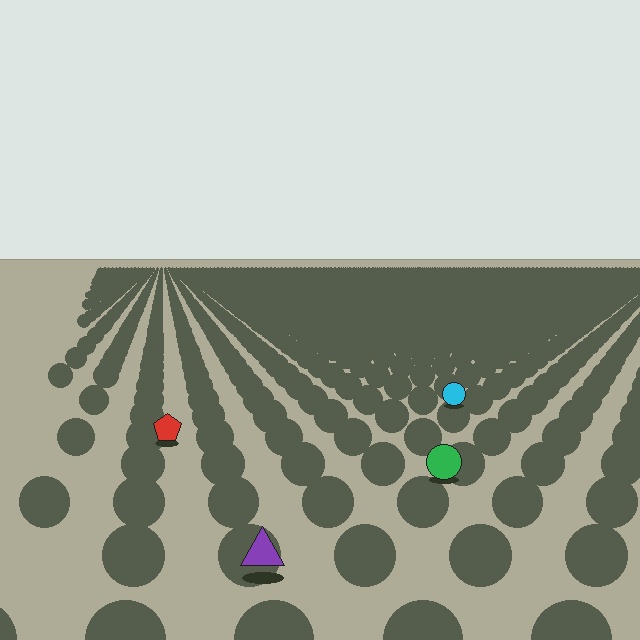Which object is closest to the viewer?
The purple triangle is closest. The texture marks near it are larger and more spread out.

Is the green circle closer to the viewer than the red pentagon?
Yes. The green circle is closer — you can tell from the texture gradient: the ground texture is coarser near it.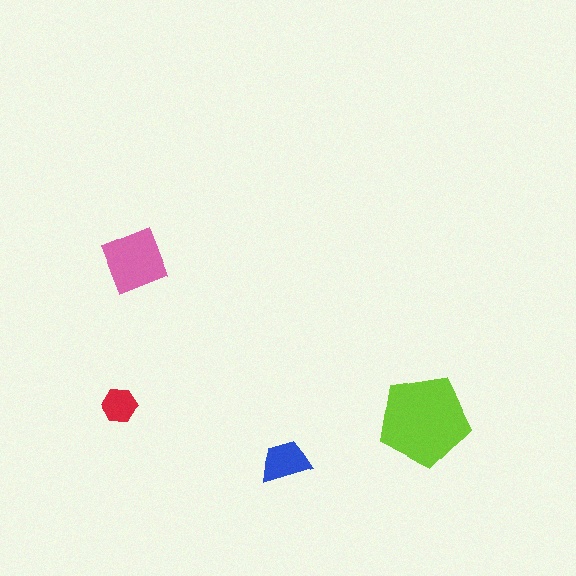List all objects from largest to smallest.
The lime pentagon, the pink square, the blue trapezoid, the red hexagon.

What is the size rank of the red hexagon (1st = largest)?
4th.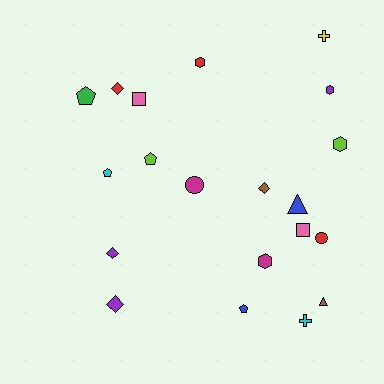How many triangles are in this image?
There are 2 triangles.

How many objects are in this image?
There are 20 objects.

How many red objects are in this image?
There are 3 red objects.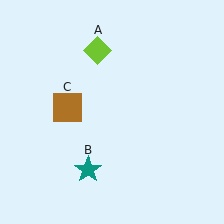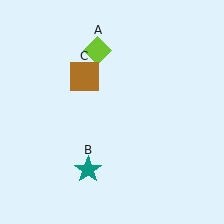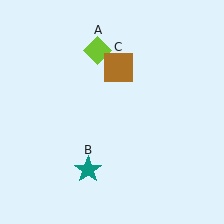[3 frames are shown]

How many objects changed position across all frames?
1 object changed position: brown square (object C).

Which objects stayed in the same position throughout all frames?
Lime diamond (object A) and teal star (object B) remained stationary.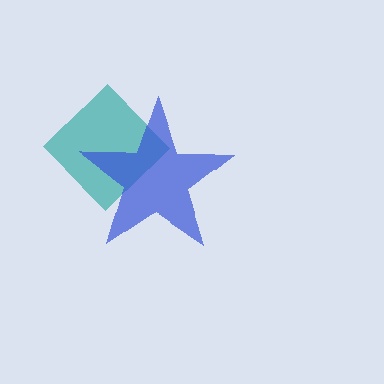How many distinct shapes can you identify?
There are 2 distinct shapes: a teal diamond, a blue star.